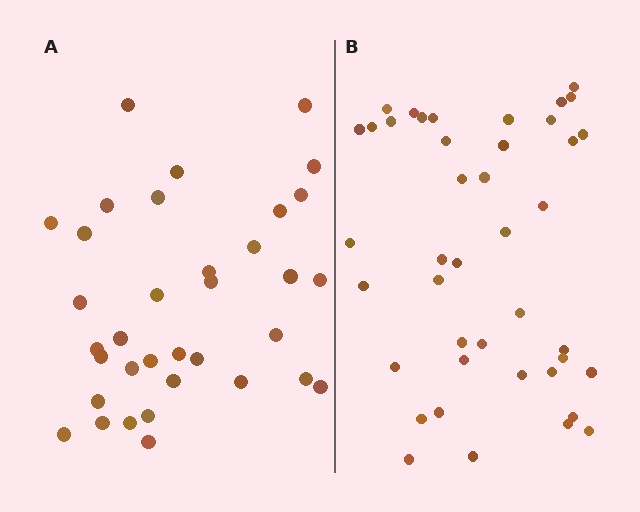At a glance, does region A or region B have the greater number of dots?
Region B (the right region) has more dots.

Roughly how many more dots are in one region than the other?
Region B has roughly 8 or so more dots than region A.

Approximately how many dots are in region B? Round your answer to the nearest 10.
About 40 dots. (The exact count is 42, which rounds to 40.)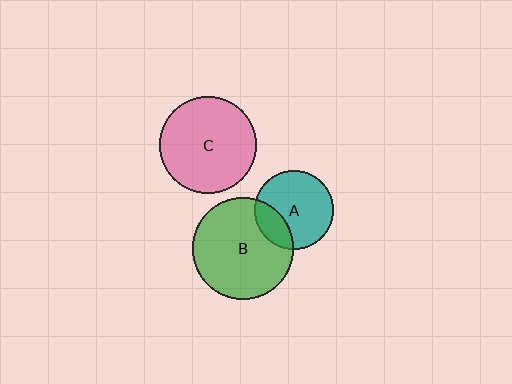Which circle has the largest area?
Circle B (green).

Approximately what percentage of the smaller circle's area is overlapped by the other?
Approximately 25%.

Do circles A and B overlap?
Yes.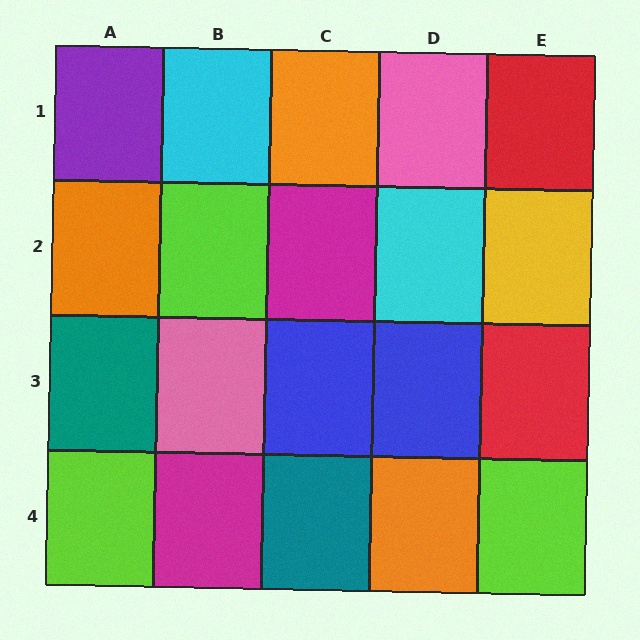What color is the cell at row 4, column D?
Orange.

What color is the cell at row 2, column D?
Cyan.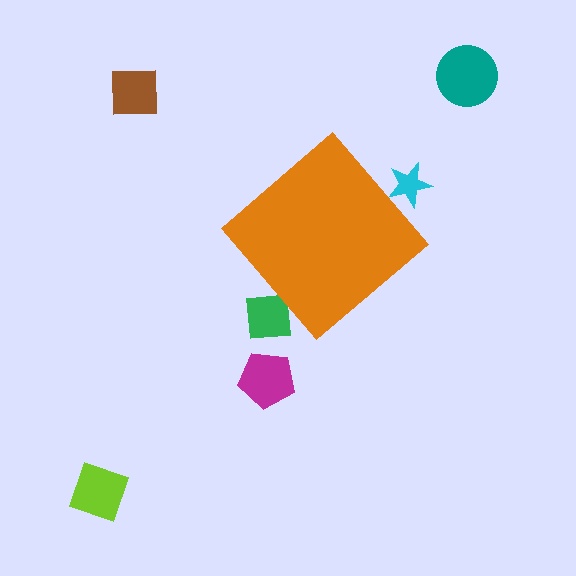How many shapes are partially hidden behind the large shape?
2 shapes are partially hidden.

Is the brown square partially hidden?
No, the brown square is fully visible.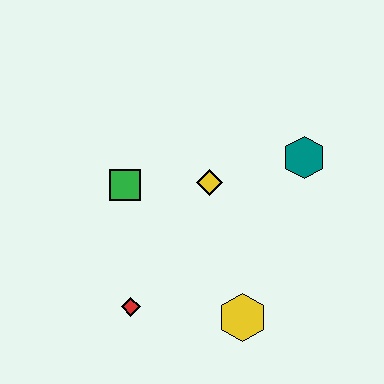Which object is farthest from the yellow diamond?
The red diamond is farthest from the yellow diamond.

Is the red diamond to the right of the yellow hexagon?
No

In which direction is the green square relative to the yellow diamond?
The green square is to the left of the yellow diamond.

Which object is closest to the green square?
The yellow diamond is closest to the green square.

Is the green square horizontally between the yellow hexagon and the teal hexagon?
No